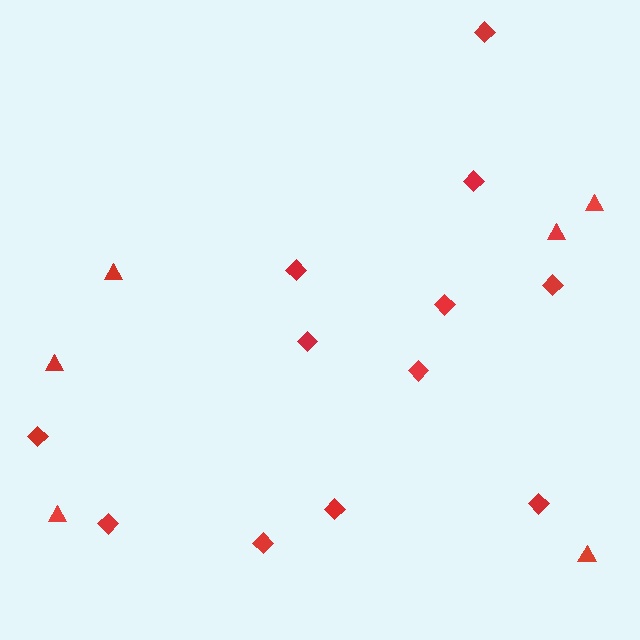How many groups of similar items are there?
There are 2 groups: one group of diamonds (12) and one group of triangles (6).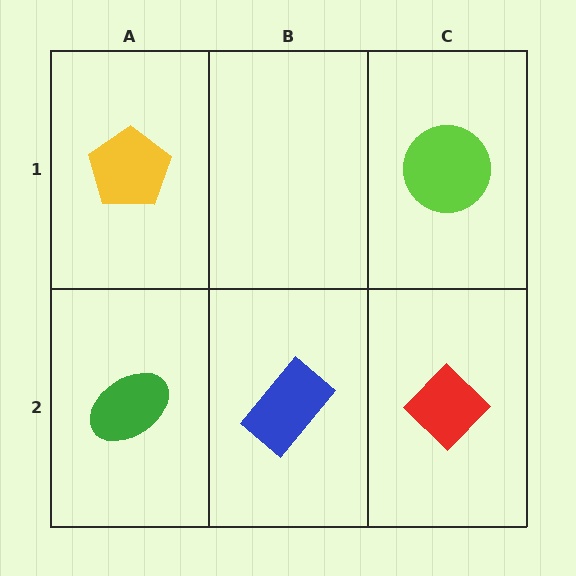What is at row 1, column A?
A yellow pentagon.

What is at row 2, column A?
A green ellipse.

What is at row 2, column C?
A red diamond.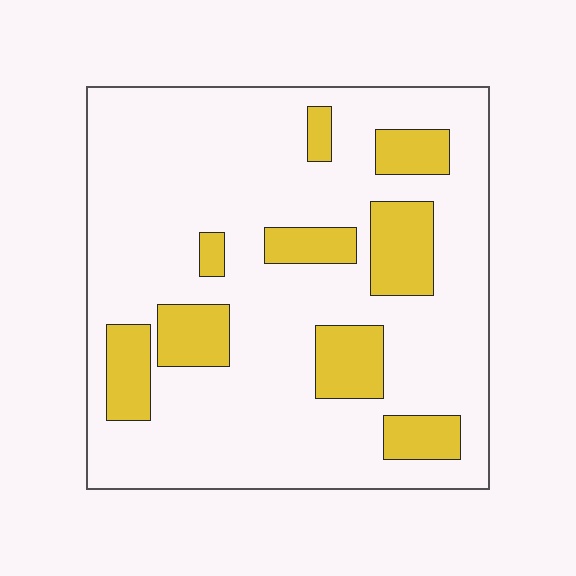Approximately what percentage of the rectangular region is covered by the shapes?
Approximately 20%.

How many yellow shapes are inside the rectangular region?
9.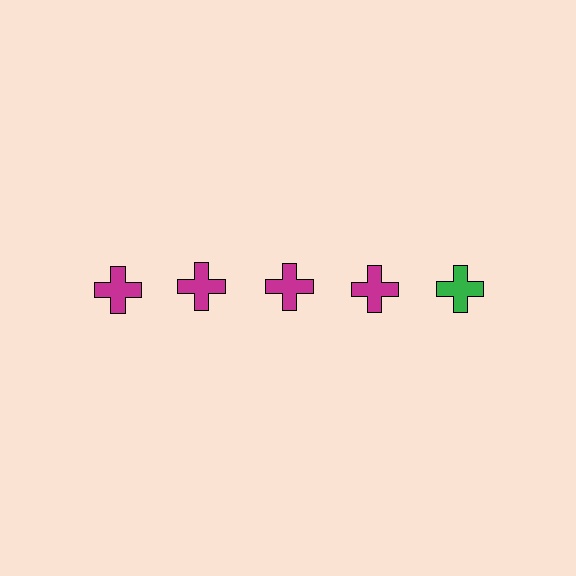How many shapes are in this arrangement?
There are 5 shapes arranged in a grid pattern.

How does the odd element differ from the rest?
It has a different color: green instead of magenta.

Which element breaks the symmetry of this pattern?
The green cross in the top row, rightmost column breaks the symmetry. All other shapes are magenta crosses.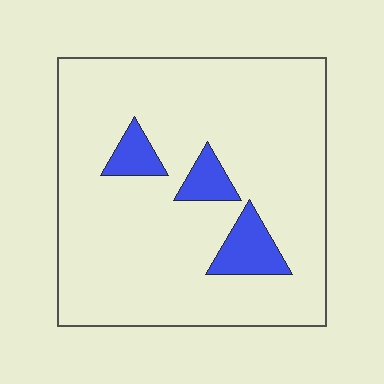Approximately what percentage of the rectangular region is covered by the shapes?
Approximately 10%.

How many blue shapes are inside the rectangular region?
3.